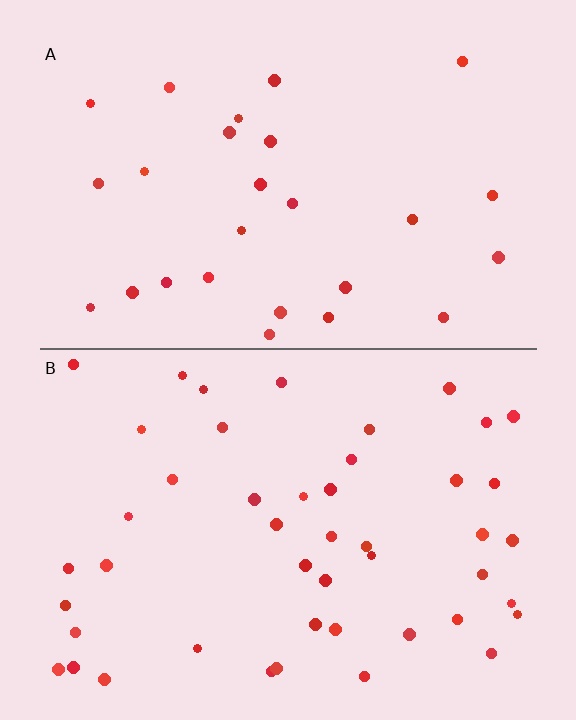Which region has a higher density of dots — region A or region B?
B (the bottom).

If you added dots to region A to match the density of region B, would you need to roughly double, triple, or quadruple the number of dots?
Approximately double.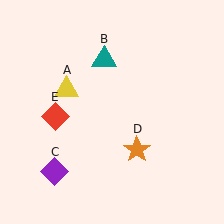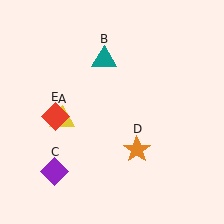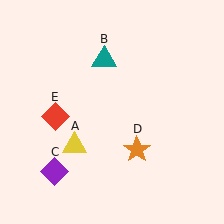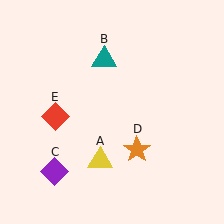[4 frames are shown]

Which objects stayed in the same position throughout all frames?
Teal triangle (object B) and purple diamond (object C) and orange star (object D) and red diamond (object E) remained stationary.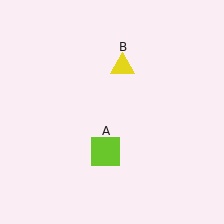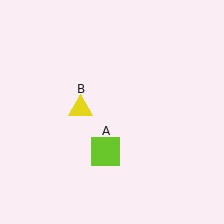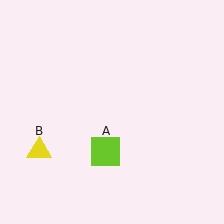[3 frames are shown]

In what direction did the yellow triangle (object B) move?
The yellow triangle (object B) moved down and to the left.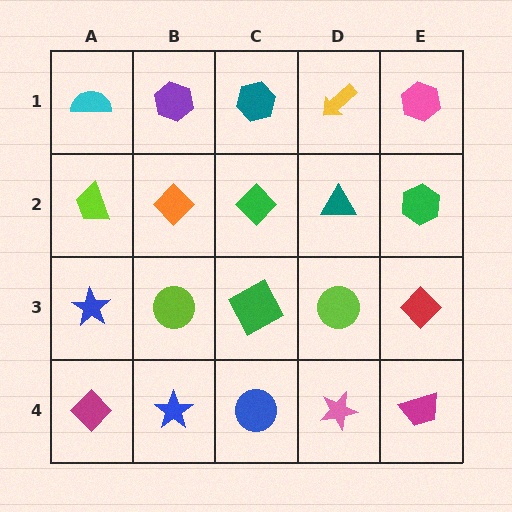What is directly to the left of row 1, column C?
A purple hexagon.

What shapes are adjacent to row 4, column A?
A blue star (row 3, column A), a blue star (row 4, column B).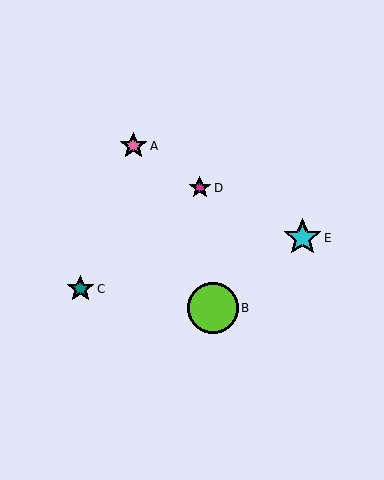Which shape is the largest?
The lime circle (labeled B) is the largest.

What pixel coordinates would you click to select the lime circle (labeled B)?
Click at (213, 308) to select the lime circle B.